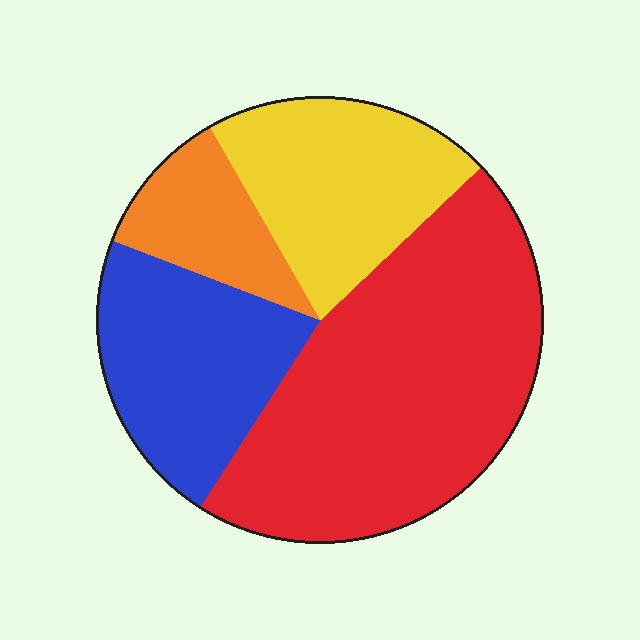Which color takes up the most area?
Red, at roughly 45%.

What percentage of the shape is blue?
Blue covers 22% of the shape.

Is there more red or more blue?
Red.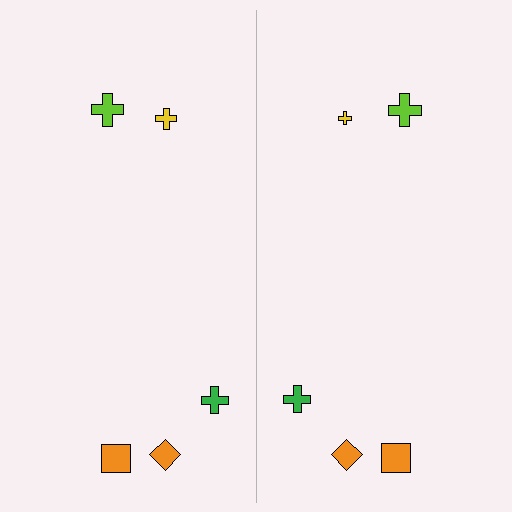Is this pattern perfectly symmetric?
No, the pattern is not perfectly symmetric. The yellow cross on the right side has a different size than its mirror counterpart.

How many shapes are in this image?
There are 10 shapes in this image.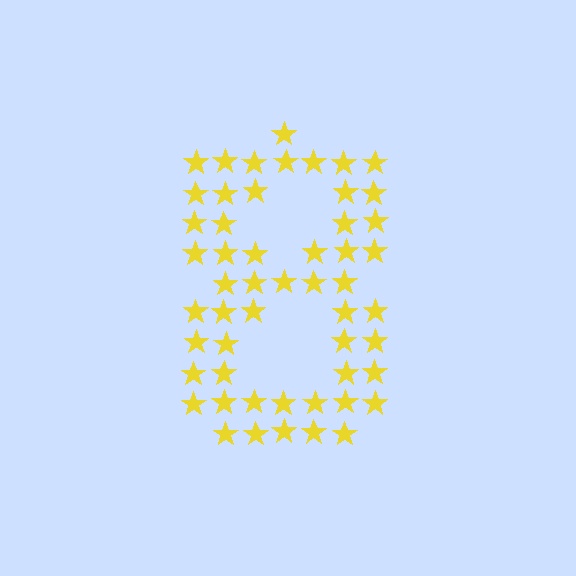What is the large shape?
The large shape is the digit 8.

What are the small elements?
The small elements are stars.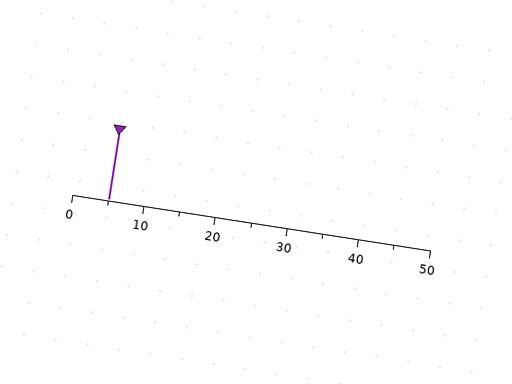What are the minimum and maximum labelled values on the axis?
The axis runs from 0 to 50.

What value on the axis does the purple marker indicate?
The marker indicates approximately 5.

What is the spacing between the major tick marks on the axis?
The major ticks are spaced 10 apart.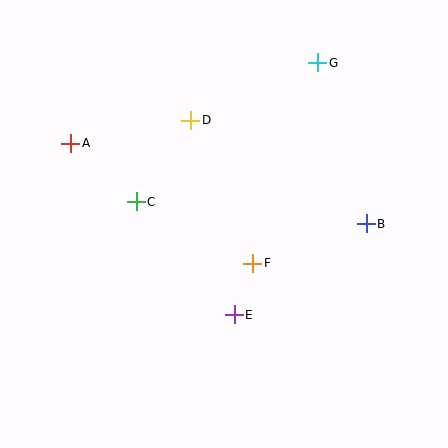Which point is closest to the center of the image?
Point F at (253, 263) is closest to the center.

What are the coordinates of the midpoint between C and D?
The midpoint between C and D is at (164, 161).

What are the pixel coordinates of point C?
Point C is at (136, 202).